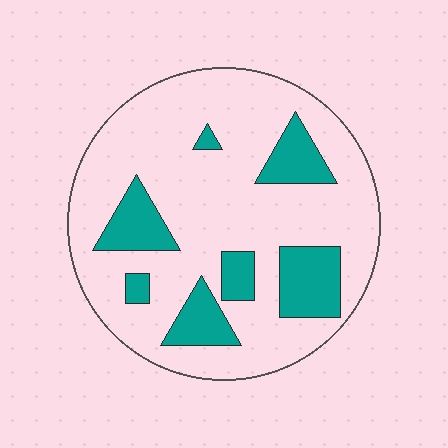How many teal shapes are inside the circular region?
7.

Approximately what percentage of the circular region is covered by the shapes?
Approximately 20%.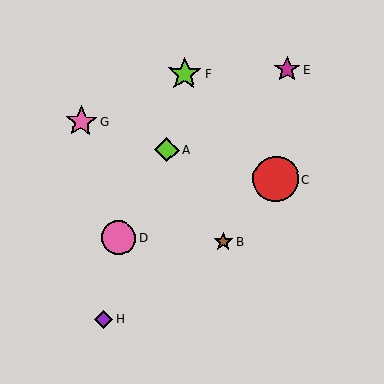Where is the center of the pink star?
The center of the pink star is at (81, 122).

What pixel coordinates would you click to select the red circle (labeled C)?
Click at (276, 179) to select the red circle C.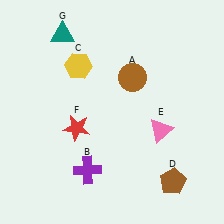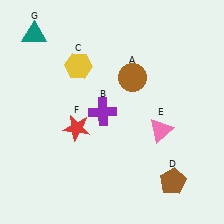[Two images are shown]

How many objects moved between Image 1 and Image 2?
2 objects moved between the two images.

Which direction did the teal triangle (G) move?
The teal triangle (G) moved left.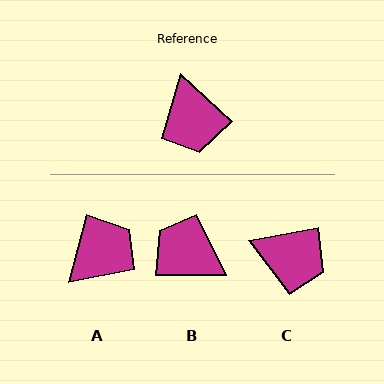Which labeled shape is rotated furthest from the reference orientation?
B, about 137 degrees away.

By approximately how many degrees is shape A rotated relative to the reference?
Approximately 118 degrees counter-clockwise.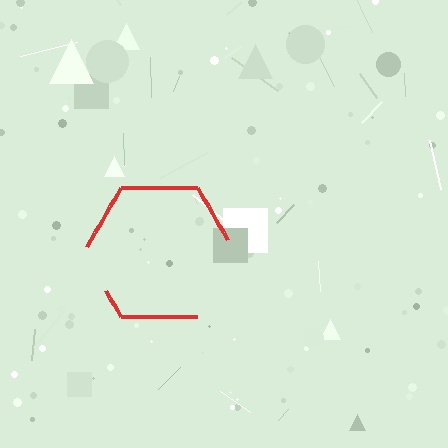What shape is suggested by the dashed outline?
The dashed outline suggests a hexagon.